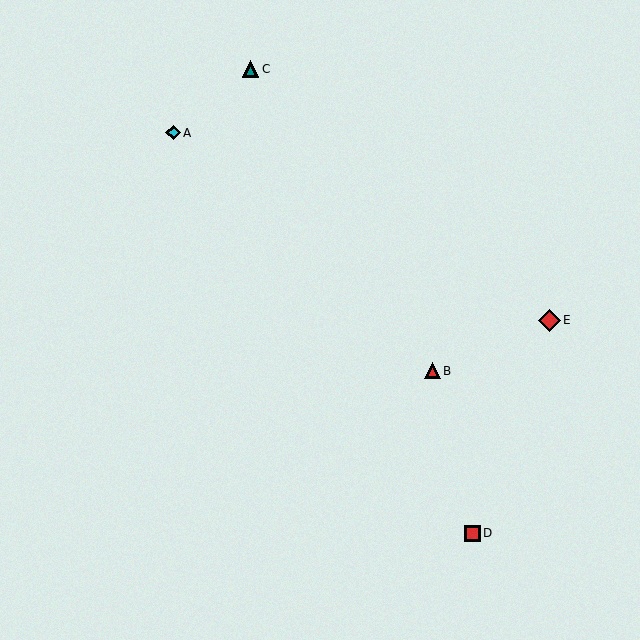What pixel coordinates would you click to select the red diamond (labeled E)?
Click at (549, 320) to select the red diamond E.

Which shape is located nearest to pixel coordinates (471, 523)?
The red square (labeled D) at (472, 533) is nearest to that location.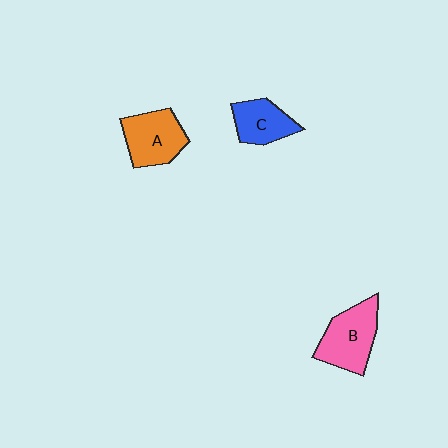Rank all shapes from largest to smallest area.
From largest to smallest: B (pink), A (orange), C (blue).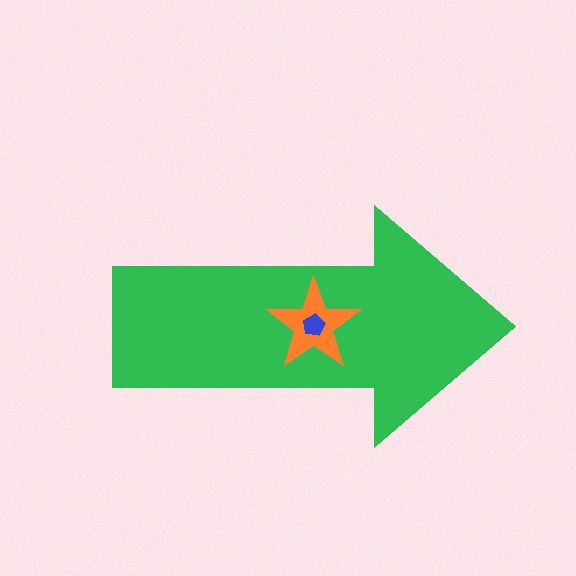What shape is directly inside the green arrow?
The orange star.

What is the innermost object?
The blue pentagon.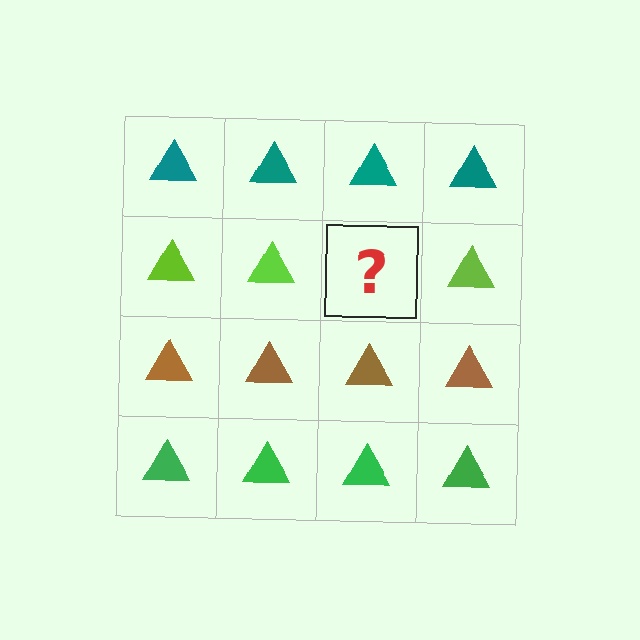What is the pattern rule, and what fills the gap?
The rule is that each row has a consistent color. The gap should be filled with a lime triangle.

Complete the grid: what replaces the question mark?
The question mark should be replaced with a lime triangle.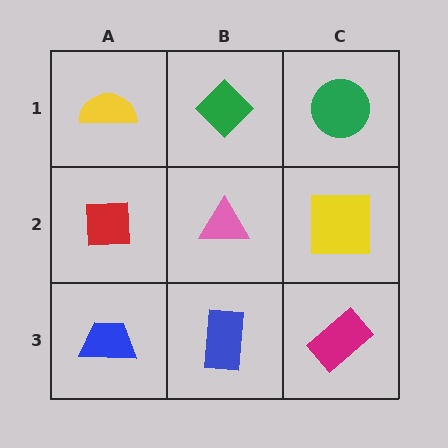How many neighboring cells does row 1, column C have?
2.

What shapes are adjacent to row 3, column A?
A red square (row 2, column A), a blue rectangle (row 3, column B).